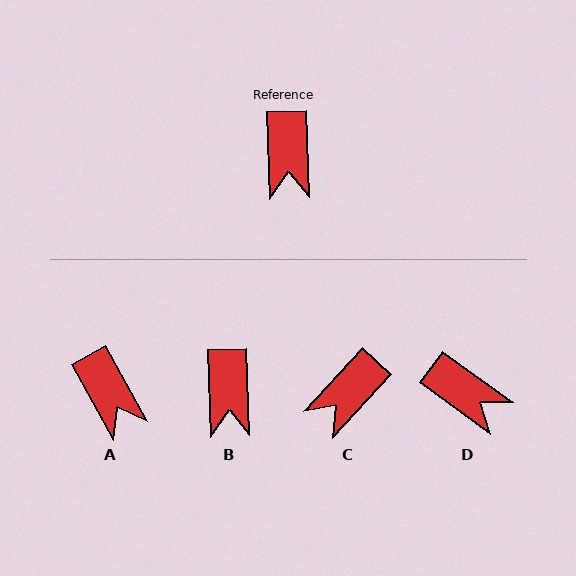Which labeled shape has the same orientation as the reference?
B.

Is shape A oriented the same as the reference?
No, it is off by about 27 degrees.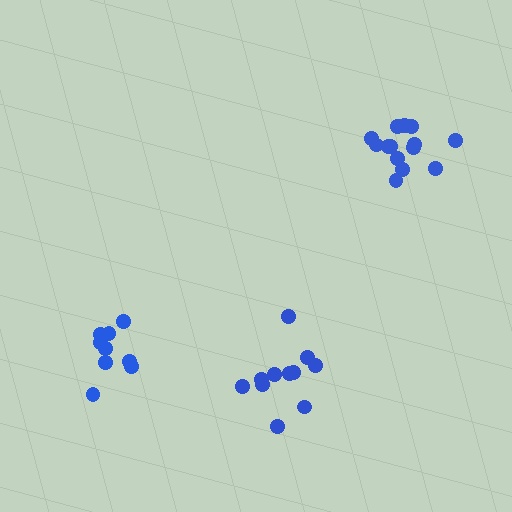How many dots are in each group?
Group 1: 11 dots, Group 2: 9 dots, Group 3: 14 dots (34 total).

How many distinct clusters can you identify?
There are 3 distinct clusters.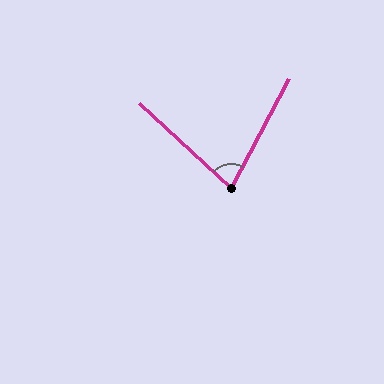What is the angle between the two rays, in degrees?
Approximately 75 degrees.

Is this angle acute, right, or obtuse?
It is acute.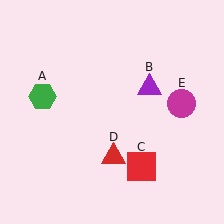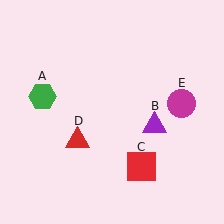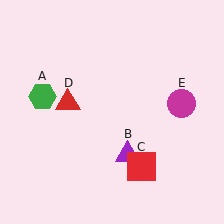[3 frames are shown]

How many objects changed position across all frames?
2 objects changed position: purple triangle (object B), red triangle (object D).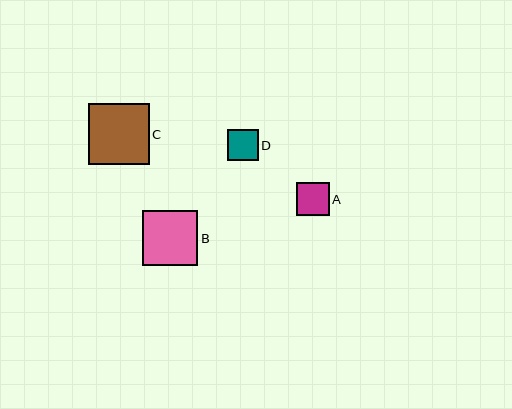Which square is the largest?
Square C is the largest with a size of approximately 61 pixels.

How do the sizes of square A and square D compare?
Square A and square D are approximately the same size.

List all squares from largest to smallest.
From largest to smallest: C, B, A, D.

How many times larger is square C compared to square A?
Square C is approximately 1.8 times the size of square A.